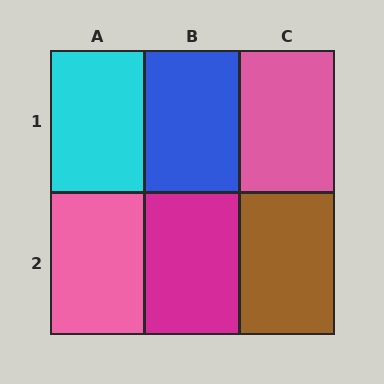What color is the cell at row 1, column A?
Cyan.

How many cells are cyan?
1 cell is cyan.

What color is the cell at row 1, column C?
Pink.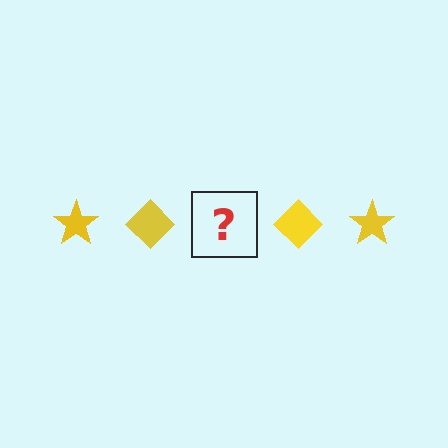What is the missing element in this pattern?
The missing element is a yellow star.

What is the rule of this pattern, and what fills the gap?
The rule is that the pattern cycles through star, diamond shapes in yellow. The gap should be filled with a yellow star.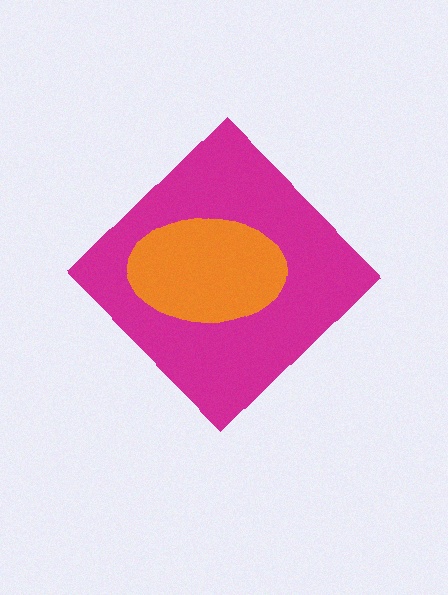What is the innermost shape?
The orange ellipse.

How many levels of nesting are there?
2.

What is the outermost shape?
The magenta diamond.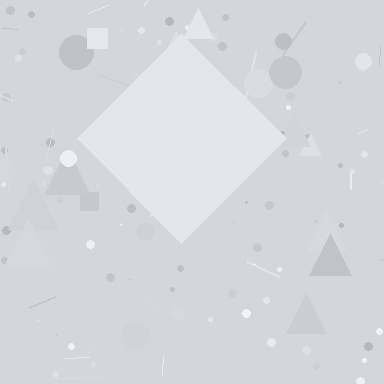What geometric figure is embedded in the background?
A diamond is embedded in the background.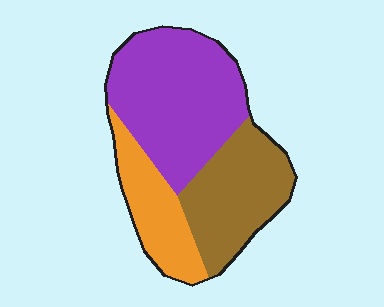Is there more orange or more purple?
Purple.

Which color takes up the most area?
Purple, at roughly 45%.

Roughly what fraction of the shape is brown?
Brown takes up between a quarter and a half of the shape.